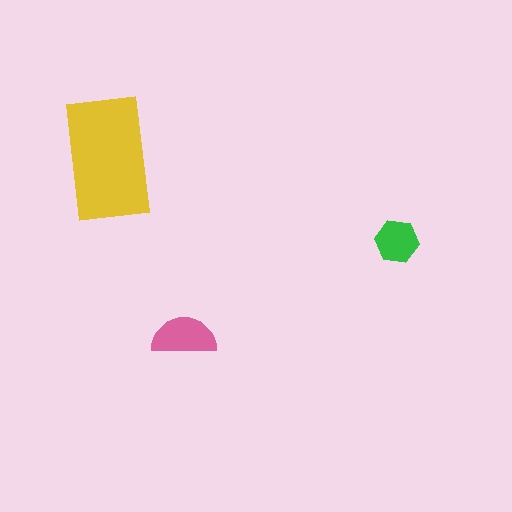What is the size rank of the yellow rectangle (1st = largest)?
1st.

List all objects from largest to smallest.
The yellow rectangle, the pink semicircle, the green hexagon.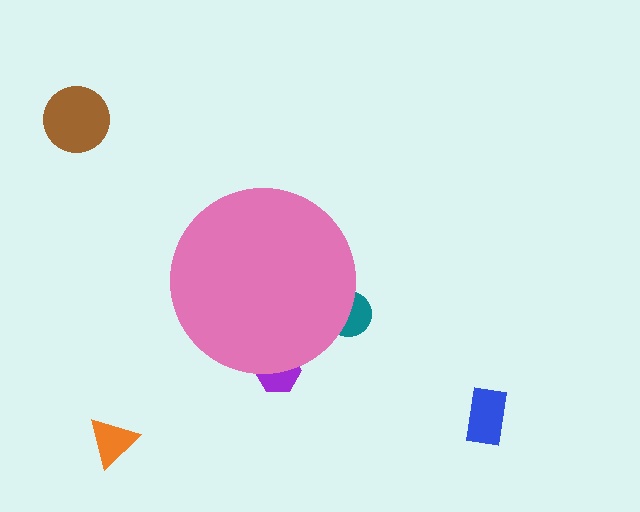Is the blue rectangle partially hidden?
No, the blue rectangle is fully visible.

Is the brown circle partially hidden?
No, the brown circle is fully visible.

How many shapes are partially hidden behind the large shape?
2 shapes are partially hidden.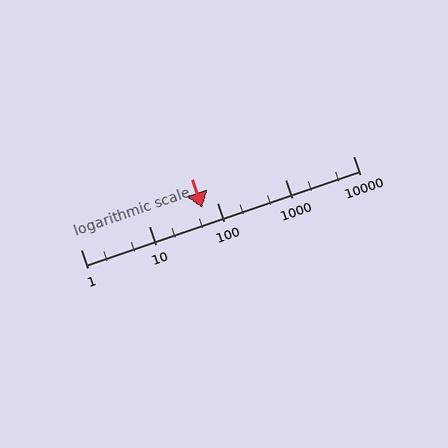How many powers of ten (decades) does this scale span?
The scale spans 4 decades, from 1 to 10000.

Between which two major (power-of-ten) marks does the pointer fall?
The pointer is between 10 and 100.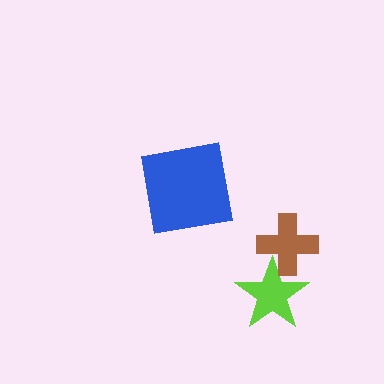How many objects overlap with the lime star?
1 object overlaps with the lime star.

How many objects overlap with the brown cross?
1 object overlaps with the brown cross.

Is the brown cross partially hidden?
No, no other shape covers it.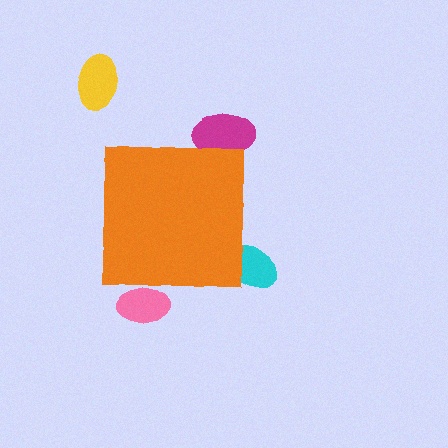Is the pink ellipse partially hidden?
Yes, the pink ellipse is partially hidden behind the orange square.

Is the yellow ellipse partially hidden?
No, the yellow ellipse is fully visible.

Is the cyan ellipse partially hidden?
Yes, the cyan ellipse is partially hidden behind the orange square.